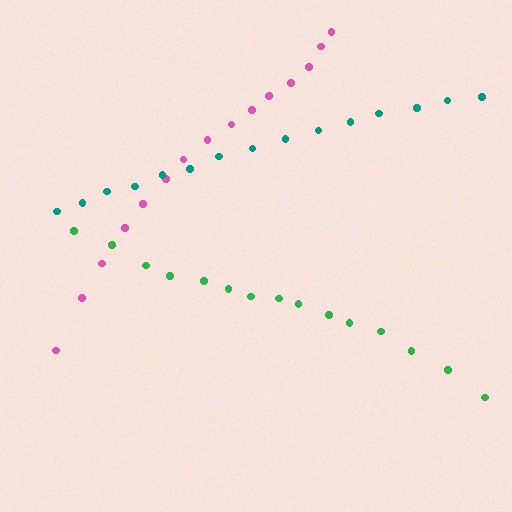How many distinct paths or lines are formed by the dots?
There are 3 distinct paths.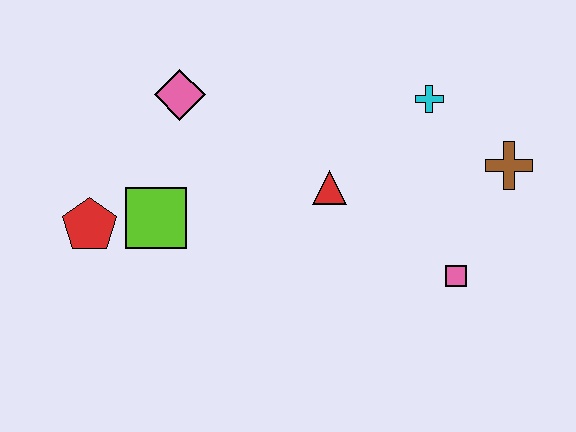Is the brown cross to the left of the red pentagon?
No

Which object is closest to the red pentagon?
The lime square is closest to the red pentagon.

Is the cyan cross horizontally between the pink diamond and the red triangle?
No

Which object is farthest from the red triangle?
The red pentagon is farthest from the red triangle.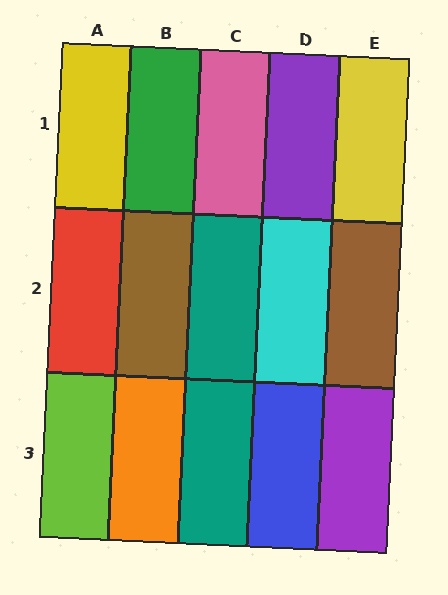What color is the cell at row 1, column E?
Yellow.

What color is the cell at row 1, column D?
Purple.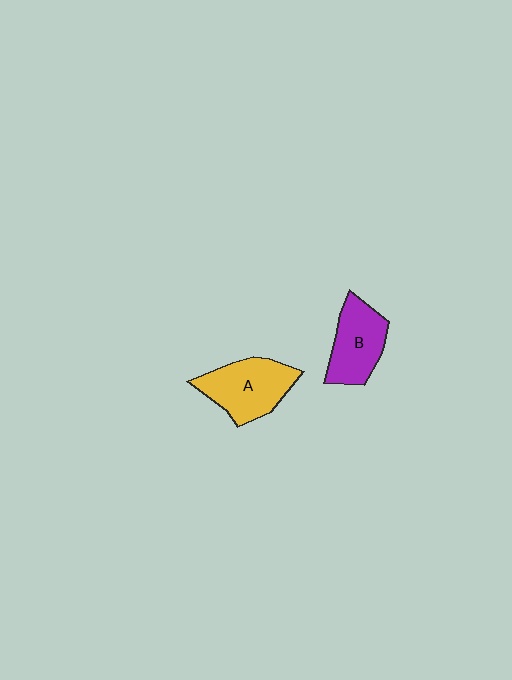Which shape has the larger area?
Shape A (yellow).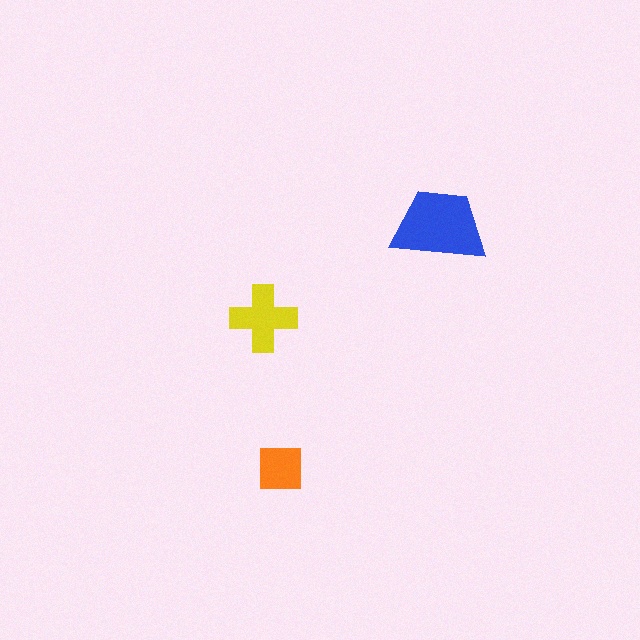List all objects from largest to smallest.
The blue trapezoid, the yellow cross, the orange square.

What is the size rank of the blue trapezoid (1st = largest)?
1st.